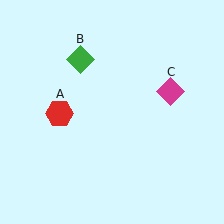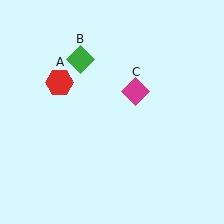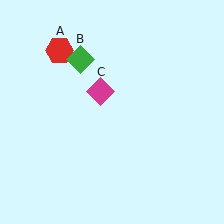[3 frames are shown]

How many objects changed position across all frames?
2 objects changed position: red hexagon (object A), magenta diamond (object C).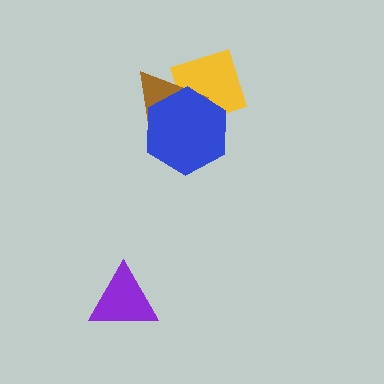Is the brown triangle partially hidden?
Yes, it is partially covered by another shape.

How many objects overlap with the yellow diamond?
2 objects overlap with the yellow diamond.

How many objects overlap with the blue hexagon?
2 objects overlap with the blue hexagon.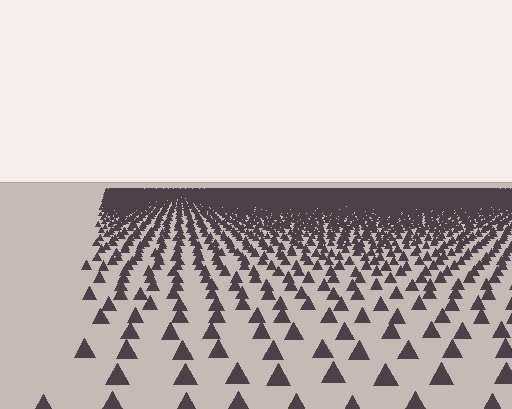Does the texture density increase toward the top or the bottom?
Density increases toward the top.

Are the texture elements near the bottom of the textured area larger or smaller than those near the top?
Larger. Near the bottom, elements are closer to the viewer and appear at a bigger on-screen size.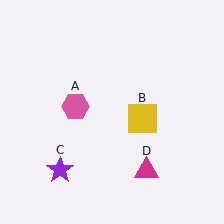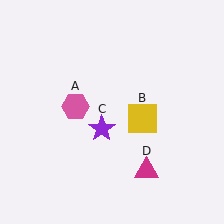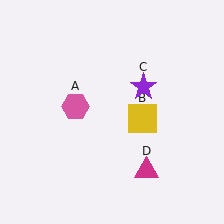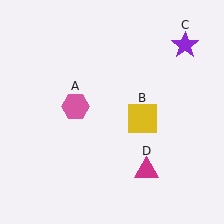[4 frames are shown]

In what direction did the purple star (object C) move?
The purple star (object C) moved up and to the right.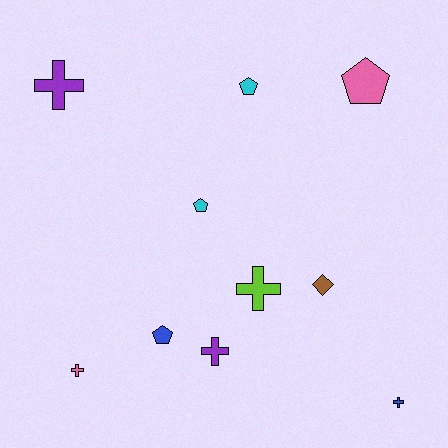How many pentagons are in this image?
There are 4 pentagons.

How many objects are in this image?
There are 10 objects.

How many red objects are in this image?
There are no red objects.